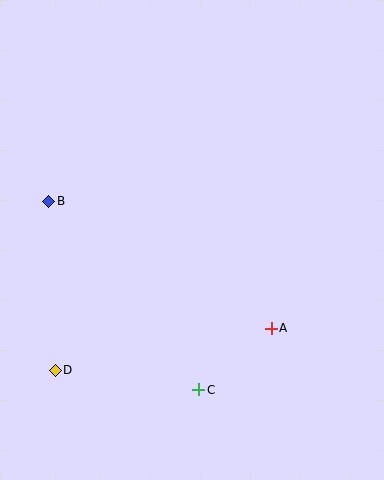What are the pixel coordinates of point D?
Point D is at (55, 370).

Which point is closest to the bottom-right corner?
Point A is closest to the bottom-right corner.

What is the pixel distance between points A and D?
The distance between A and D is 220 pixels.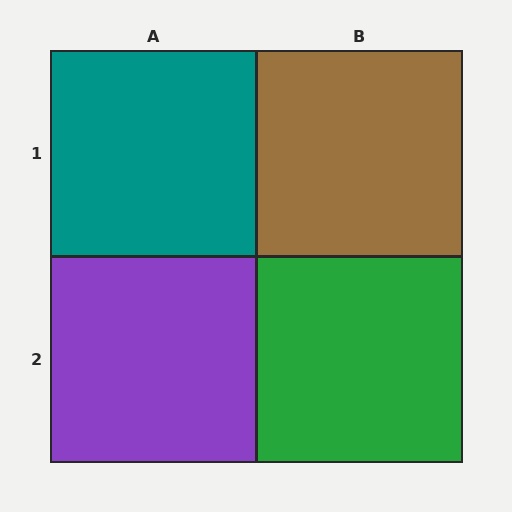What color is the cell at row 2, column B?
Green.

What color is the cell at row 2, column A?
Purple.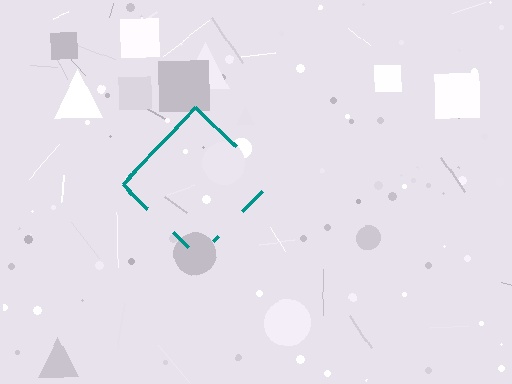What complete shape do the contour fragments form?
The contour fragments form a diamond.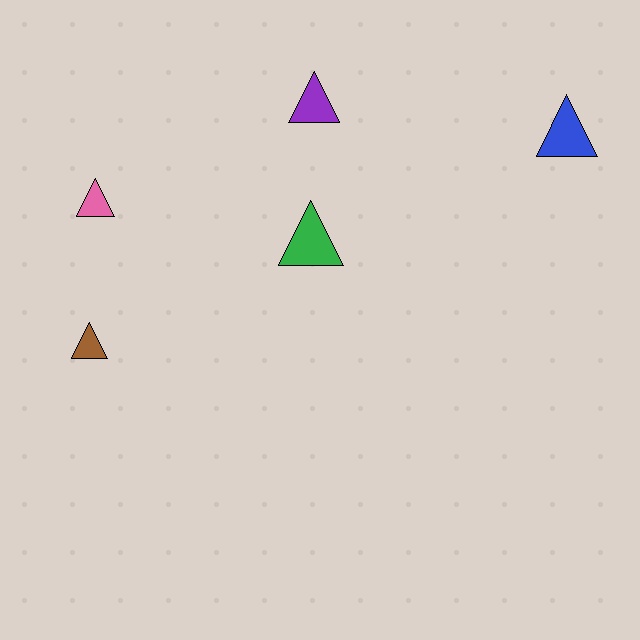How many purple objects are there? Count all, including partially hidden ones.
There is 1 purple object.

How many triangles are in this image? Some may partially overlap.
There are 5 triangles.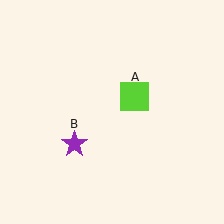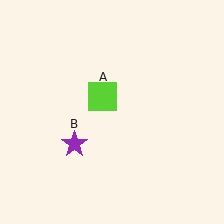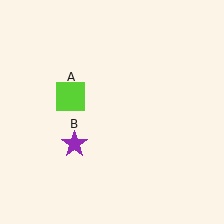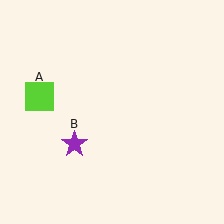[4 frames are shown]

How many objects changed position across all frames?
1 object changed position: lime square (object A).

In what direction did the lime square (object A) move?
The lime square (object A) moved left.